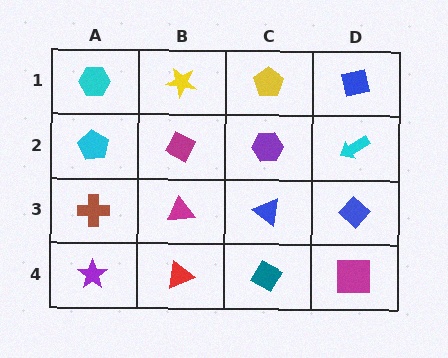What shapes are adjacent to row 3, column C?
A purple hexagon (row 2, column C), a teal diamond (row 4, column C), a magenta triangle (row 3, column B), a blue diamond (row 3, column D).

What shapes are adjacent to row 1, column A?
A cyan pentagon (row 2, column A), a yellow star (row 1, column B).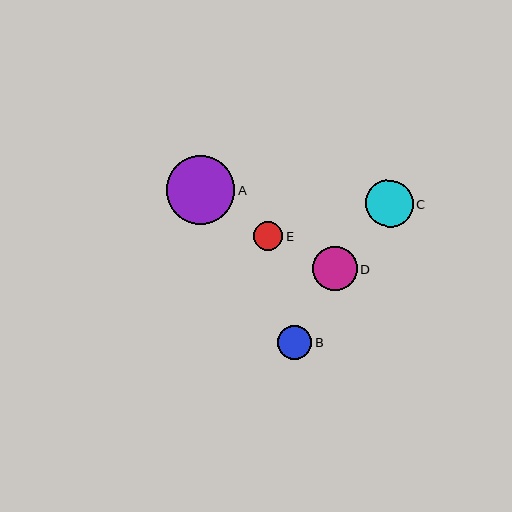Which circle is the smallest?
Circle E is the smallest with a size of approximately 29 pixels.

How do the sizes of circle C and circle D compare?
Circle C and circle D are approximately the same size.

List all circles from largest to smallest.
From largest to smallest: A, C, D, B, E.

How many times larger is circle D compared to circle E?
Circle D is approximately 1.5 times the size of circle E.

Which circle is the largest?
Circle A is the largest with a size of approximately 68 pixels.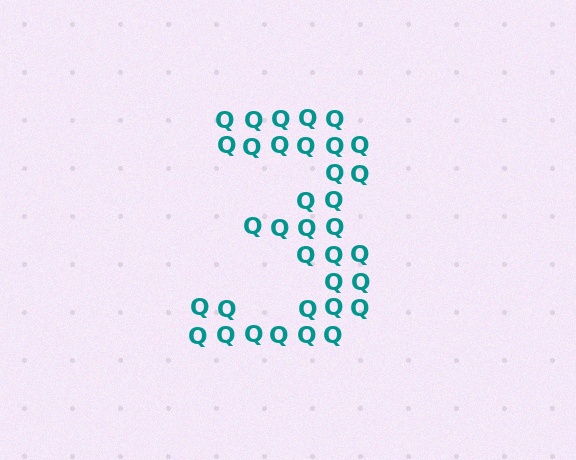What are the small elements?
The small elements are letter Q's.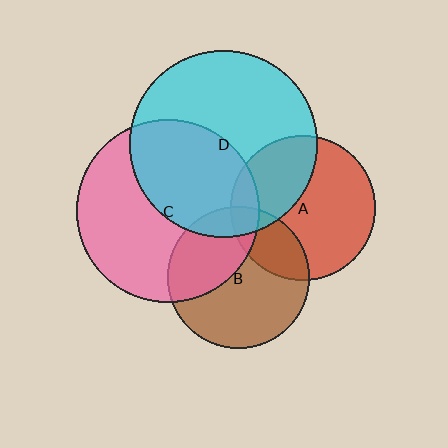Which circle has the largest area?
Circle D (cyan).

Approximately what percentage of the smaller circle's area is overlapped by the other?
Approximately 10%.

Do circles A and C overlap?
Yes.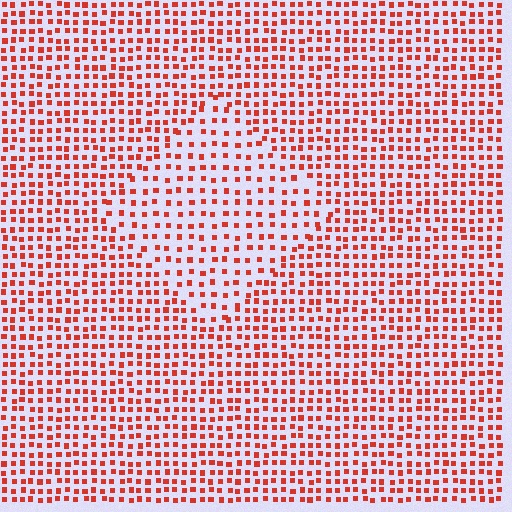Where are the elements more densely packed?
The elements are more densely packed outside the diamond boundary.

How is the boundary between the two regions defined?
The boundary is defined by a change in element density (approximately 1.7x ratio). All elements are the same color, size, and shape.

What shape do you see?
I see a diamond.